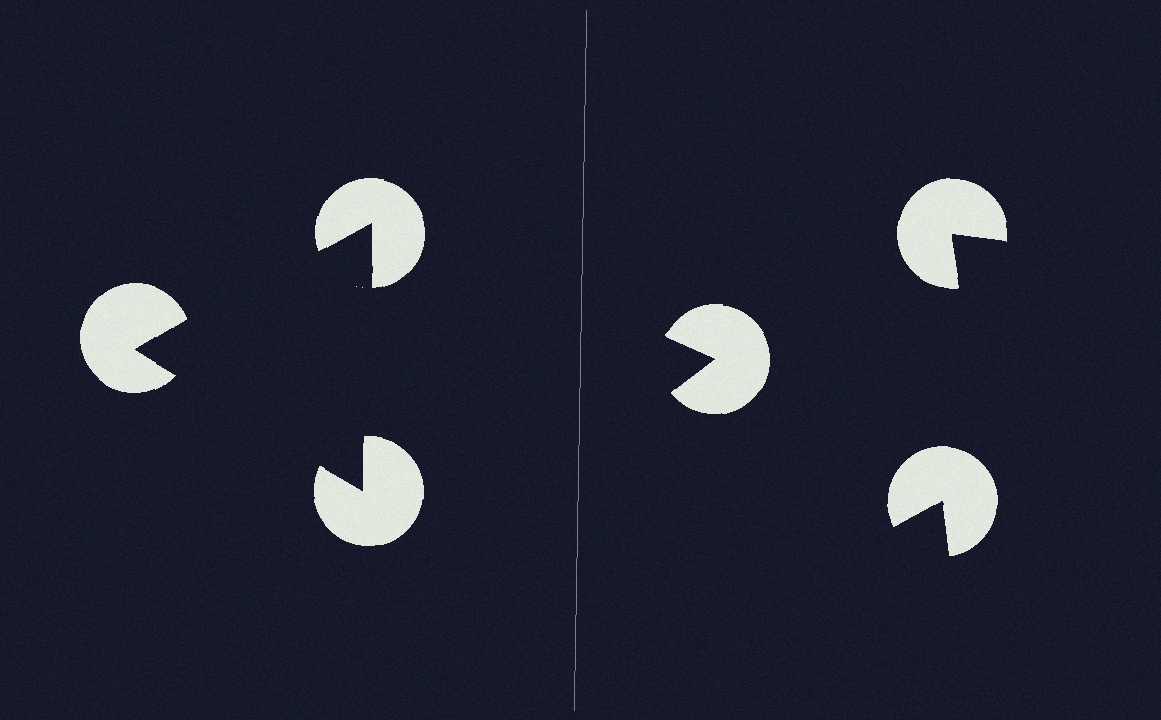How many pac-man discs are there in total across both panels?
6 — 3 on each side.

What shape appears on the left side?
An illusory triangle.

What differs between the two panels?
The pac-man discs are positioned identically on both sides; only the wedge orientations differ. On the left they align to a triangle; on the right they are misaligned.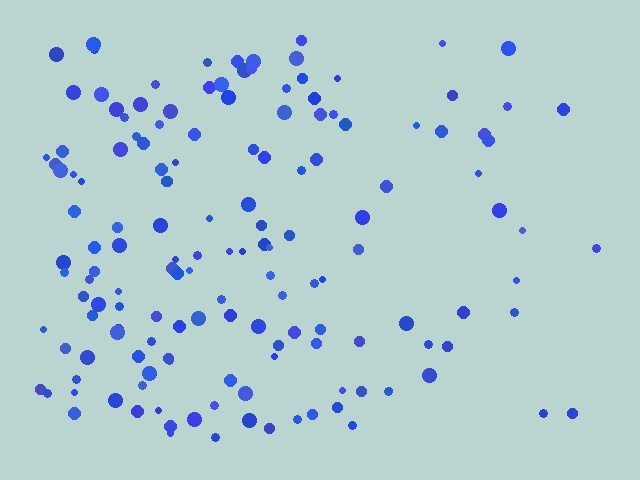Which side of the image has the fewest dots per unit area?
The right.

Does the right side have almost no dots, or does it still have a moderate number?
Still a moderate number, just noticeably fewer than the left.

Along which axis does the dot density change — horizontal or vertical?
Horizontal.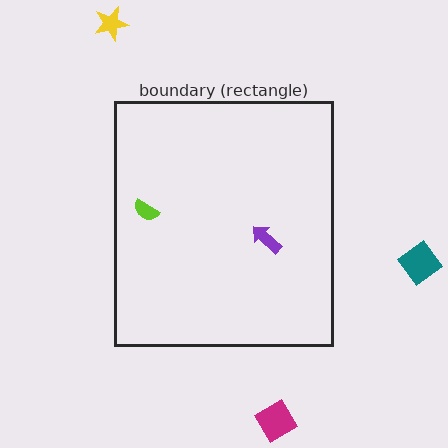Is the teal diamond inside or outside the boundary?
Outside.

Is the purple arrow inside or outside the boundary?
Inside.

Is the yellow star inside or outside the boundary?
Outside.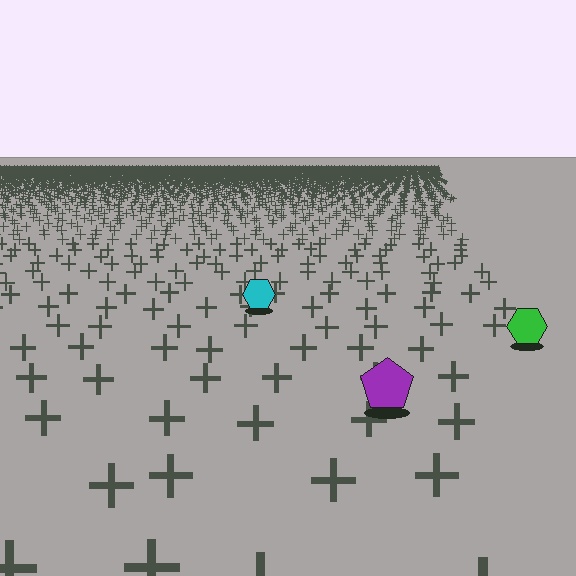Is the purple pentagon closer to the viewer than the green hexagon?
Yes. The purple pentagon is closer — you can tell from the texture gradient: the ground texture is coarser near it.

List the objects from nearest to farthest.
From nearest to farthest: the purple pentagon, the green hexagon, the cyan hexagon.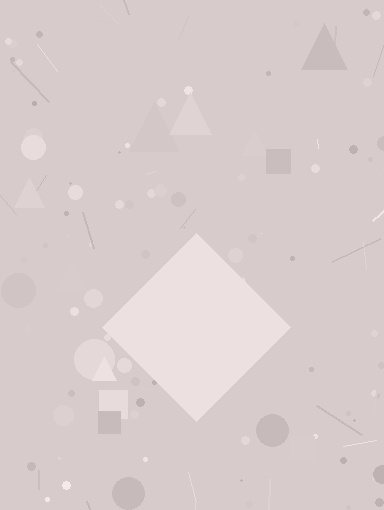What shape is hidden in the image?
A diamond is hidden in the image.